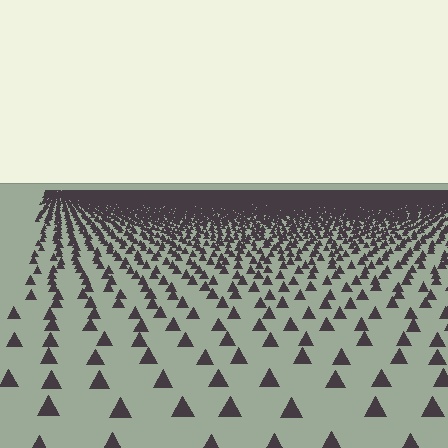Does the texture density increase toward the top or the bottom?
Density increases toward the top.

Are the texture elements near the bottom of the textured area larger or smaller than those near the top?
Larger. Near the bottom, elements are closer to the viewer and appear at a bigger on-screen size.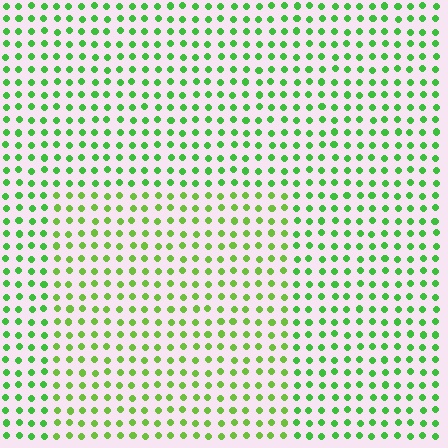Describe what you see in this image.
The image is filled with small green elements in a uniform arrangement. A rectangle-shaped region is visible where the elements are tinted to a slightly different hue, forming a subtle color boundary.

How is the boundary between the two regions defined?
The boundary is defined purely by a slight shift in hue (about 22 degrees). Spacing, size, and orientation are identical on both sides.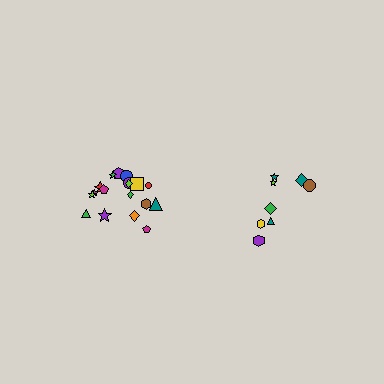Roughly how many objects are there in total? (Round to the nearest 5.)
Roughly 25 objects in total.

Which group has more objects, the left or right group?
The left group.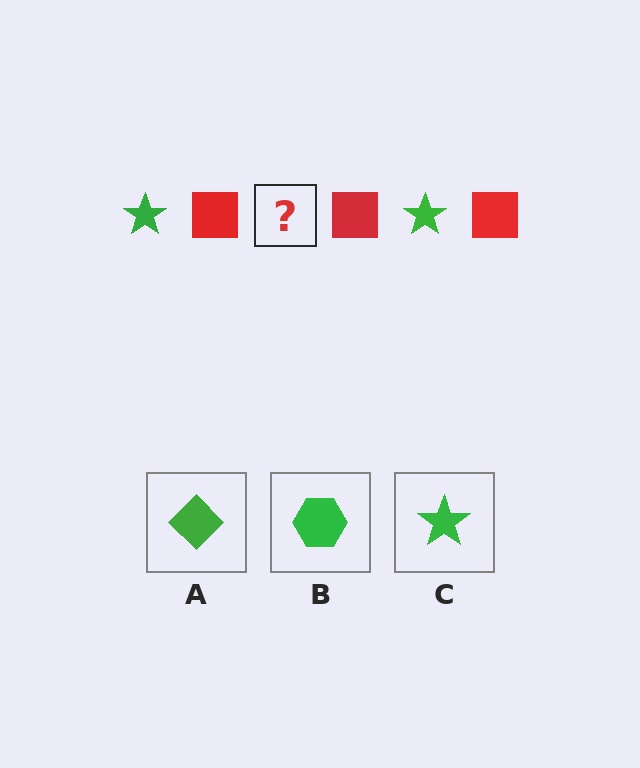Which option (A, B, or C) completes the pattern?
C.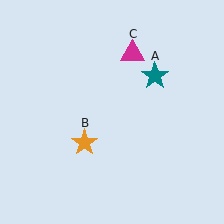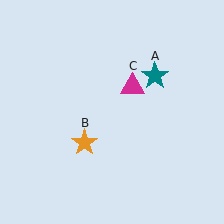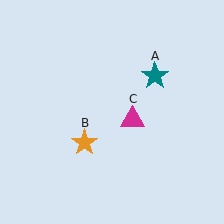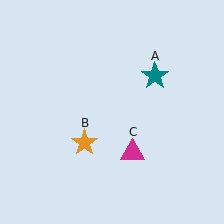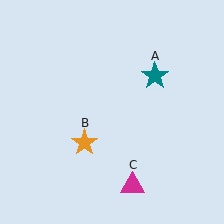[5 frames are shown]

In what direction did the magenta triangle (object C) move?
The magenta triangle (object C) moved down.